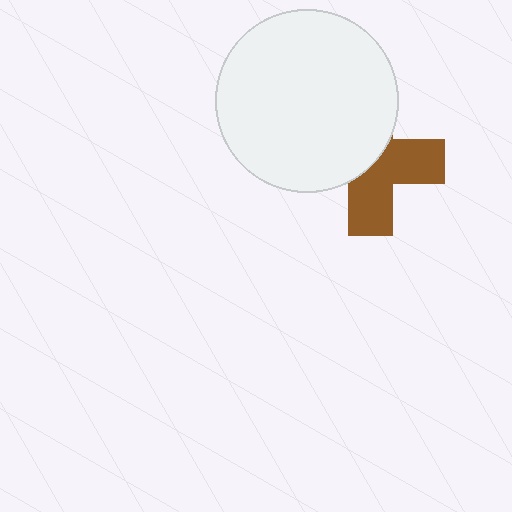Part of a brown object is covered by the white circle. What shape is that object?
It is a cross.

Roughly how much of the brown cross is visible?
About half of it is visible (roughly 49%).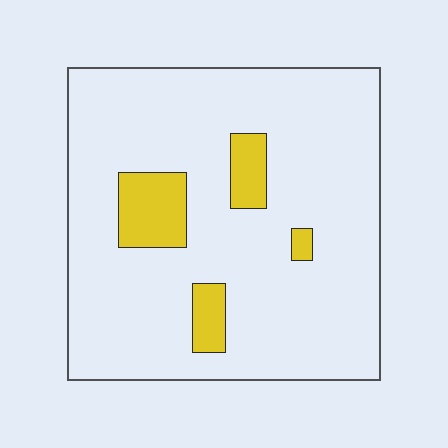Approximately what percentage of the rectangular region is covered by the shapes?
Approximately 10%.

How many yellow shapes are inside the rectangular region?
4.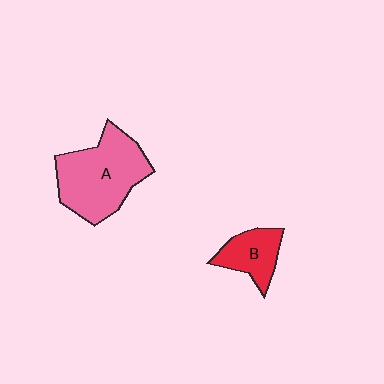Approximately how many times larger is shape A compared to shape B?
Approximately 2.2 times.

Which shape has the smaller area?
Shape B (red).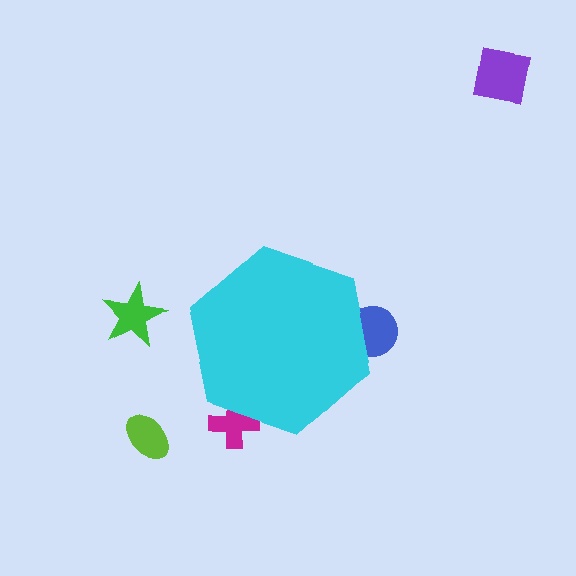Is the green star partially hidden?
No, the green star is fully visible.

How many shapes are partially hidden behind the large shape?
2 shapes are partially hidden.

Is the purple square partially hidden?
No, the purple square is fully visible.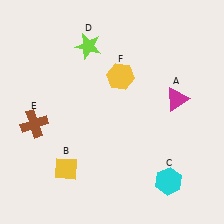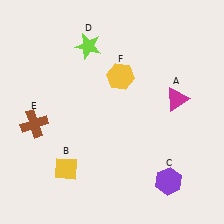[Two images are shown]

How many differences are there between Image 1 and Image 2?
There is 1 difference between the two images.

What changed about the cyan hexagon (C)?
In Image 1, C is cyan. In Image 2, it changed to purple.